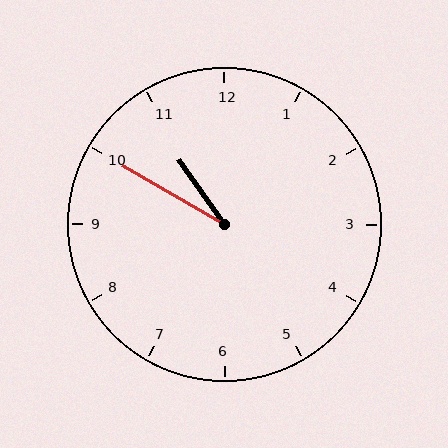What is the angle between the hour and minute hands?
Approximately 25 degrees.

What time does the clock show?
10:50.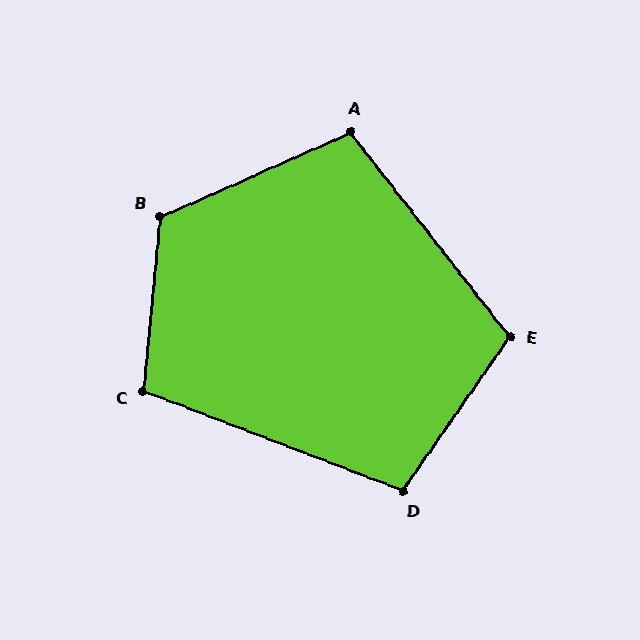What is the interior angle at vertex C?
Approximately 106 degrees (obtuse).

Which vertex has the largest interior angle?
B, at approximately 119 degrees.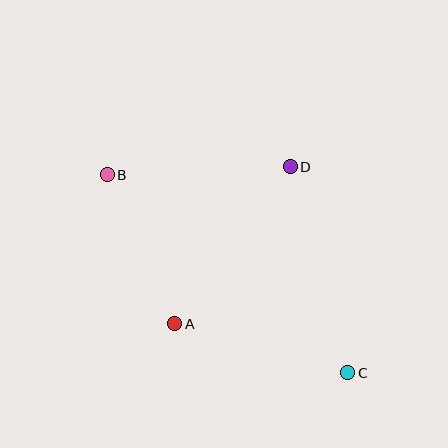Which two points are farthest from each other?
Points B and C are farthest from each other.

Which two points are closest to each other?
Points A and B are closest to each other.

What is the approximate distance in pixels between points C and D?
The distance between C and D is approximately 214 pixels.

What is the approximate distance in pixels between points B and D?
The distance between B and D is approximately 184 pixels.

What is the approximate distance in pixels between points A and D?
The distance between A and D is approximately 195 pixels.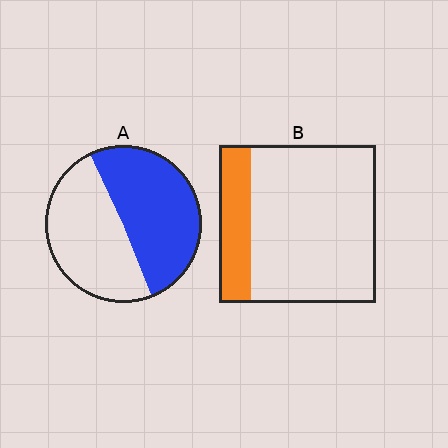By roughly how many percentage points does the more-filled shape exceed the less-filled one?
By roughly 30 percentage points (A over B).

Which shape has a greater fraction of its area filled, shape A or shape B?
Shape A.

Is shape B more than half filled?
No.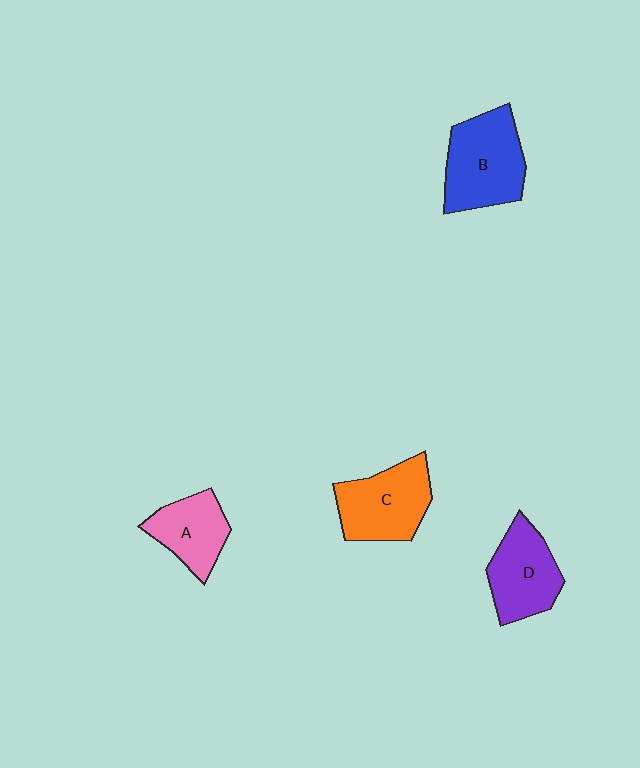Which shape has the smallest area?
Shape A (pink).